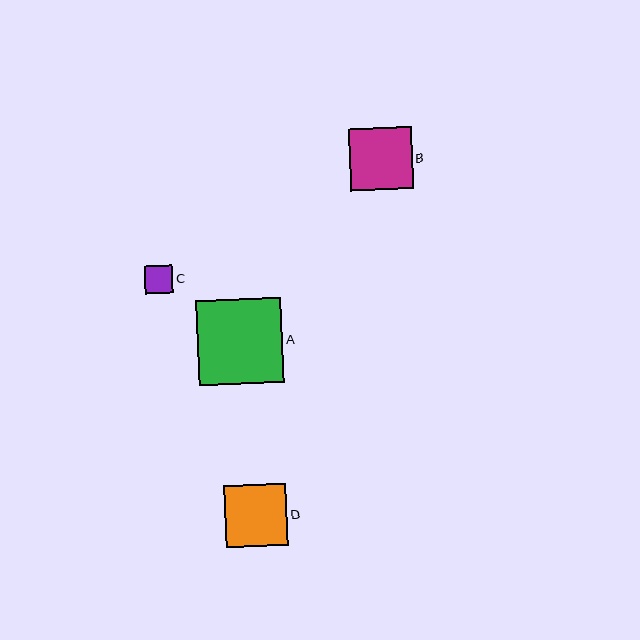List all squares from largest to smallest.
From largest to smallest: A, B, D, C.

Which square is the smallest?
Square C is the smallest with a size of approximately 28 pixels.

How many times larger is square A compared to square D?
Square A is approximately 1.4 times the size of square D.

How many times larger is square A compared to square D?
Square A is approximately 1.4 times the size of square D.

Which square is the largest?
Square A is the largest with a size of approximately 85 pixels.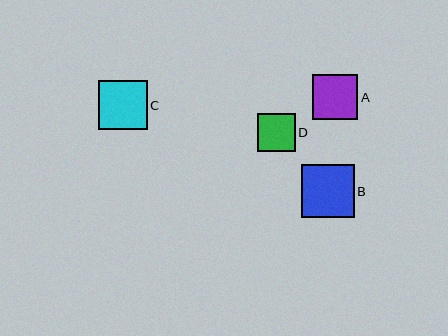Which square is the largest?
Square B is the largest with a size of approximately 53 pixels.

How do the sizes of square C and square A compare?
Square C and square A are approximately the same size.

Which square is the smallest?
Square D is the smallest with a size of approximately 38 pixels.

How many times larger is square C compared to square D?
Square C is approximately 1.3 times the size of square D.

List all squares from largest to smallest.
From largest to smallest: B, C, A, D.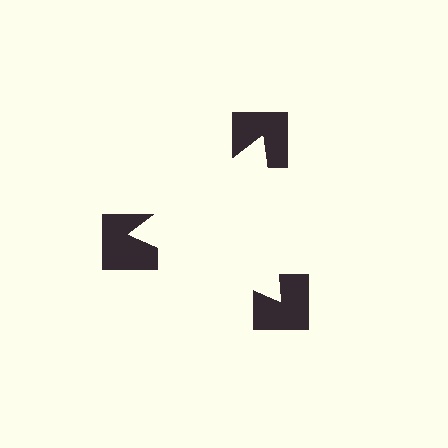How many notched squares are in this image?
There are 3 — one at each vertex of the illusory triangle.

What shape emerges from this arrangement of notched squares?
An illusory triangle — its edges are inferred from the aligned wedge cuts in the notched squares, not physically drawn.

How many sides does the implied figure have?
3 sides.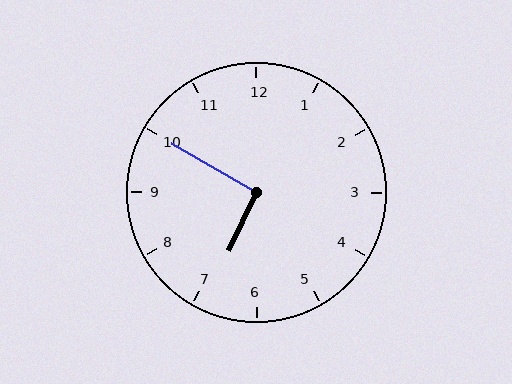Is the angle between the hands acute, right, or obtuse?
It is right.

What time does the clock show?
6:50.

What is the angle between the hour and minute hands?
Approximately 95 degrees.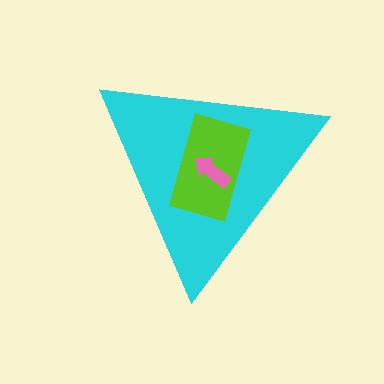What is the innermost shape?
The pink arrow.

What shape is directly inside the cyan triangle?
The lime rectangle.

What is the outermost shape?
The cyan triangle.